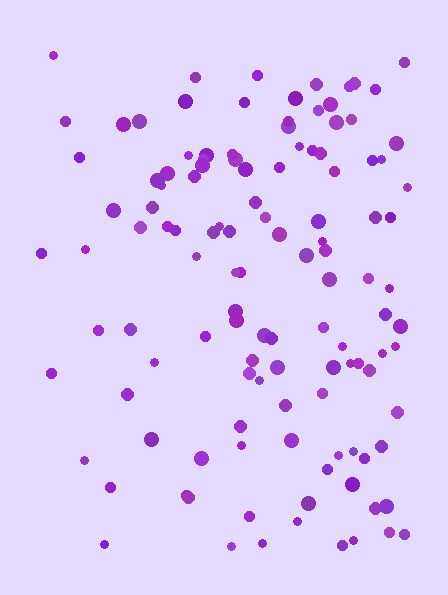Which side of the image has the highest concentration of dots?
The right.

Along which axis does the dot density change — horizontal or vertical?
Horizontal.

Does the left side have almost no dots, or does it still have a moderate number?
Still a moderate number, just noticeably fewer than the right.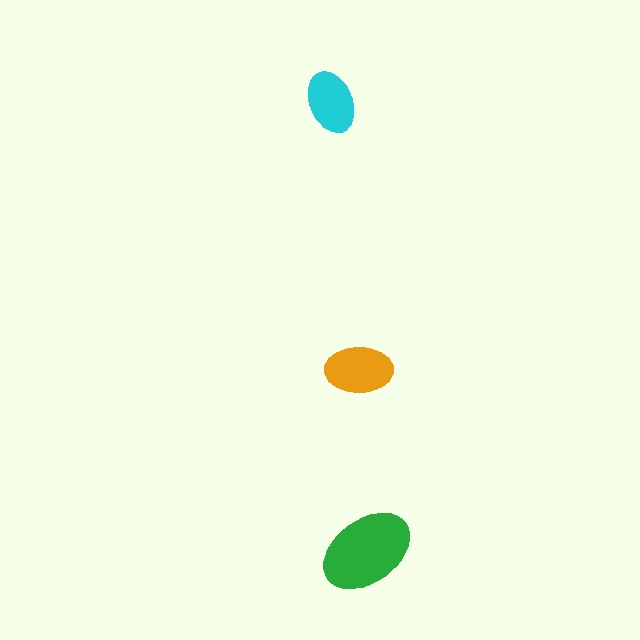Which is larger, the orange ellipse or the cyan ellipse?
The orange one.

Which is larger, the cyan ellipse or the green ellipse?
The green one.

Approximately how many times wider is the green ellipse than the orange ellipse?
About 1.5 times wider.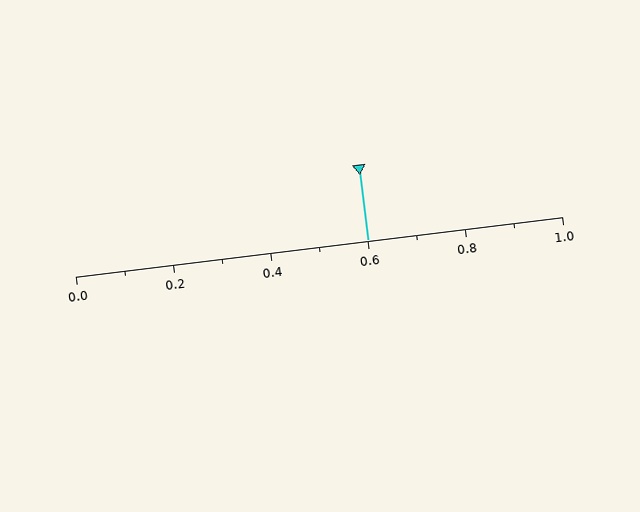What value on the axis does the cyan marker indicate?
The marker indicates approximately 0.6.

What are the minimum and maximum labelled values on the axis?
The axis runs from 0.0 to 1.0.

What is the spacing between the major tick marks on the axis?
The major ticks are spaced 0.2 apart.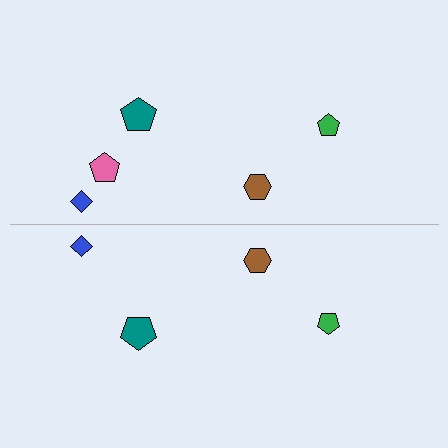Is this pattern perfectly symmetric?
No, the pattern is not perfectly symmetric. A pink pentagon is missing from the bottom side.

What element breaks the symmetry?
A pink pentagon is missing from the bottom side.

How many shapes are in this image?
There are 9 shapes in this image.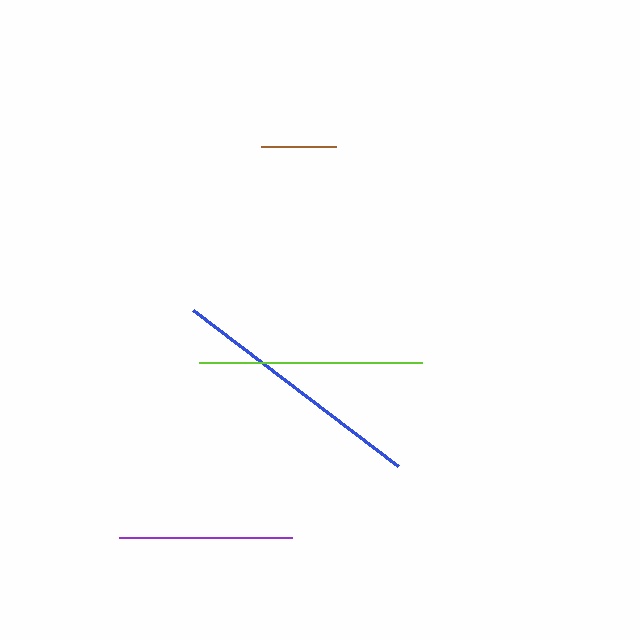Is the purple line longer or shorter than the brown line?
The purple line is longer than the brown line.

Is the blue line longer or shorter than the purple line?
The blue line is longer than the purple line.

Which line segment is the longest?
The blue line is the longest at approximately 257 pixels.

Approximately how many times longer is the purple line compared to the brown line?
The purple line is approximately 2.3 times the length of the brown line.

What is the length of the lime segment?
The lime segment is approximately 223 pixels long.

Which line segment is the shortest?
The brown line is the shortest at approximately 74 pixels.